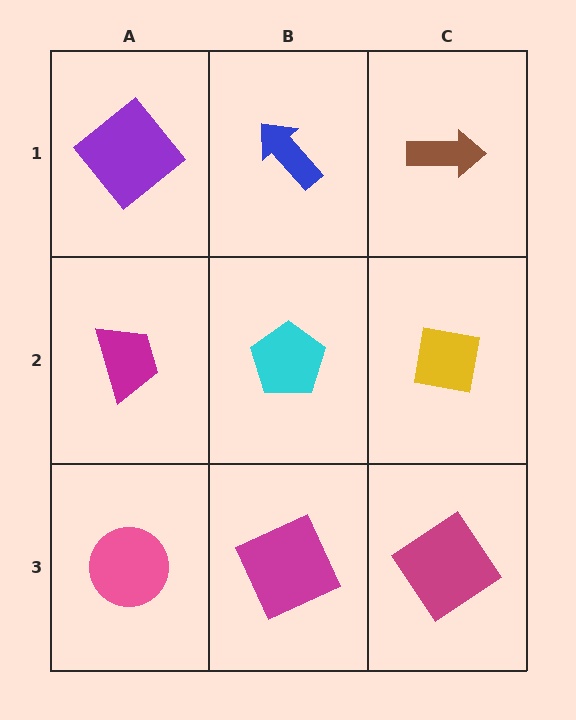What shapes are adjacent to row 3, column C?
A yellow square (row 2, column C), a magenta square (row 3, column B).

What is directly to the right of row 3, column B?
A magenta diamond.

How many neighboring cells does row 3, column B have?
3.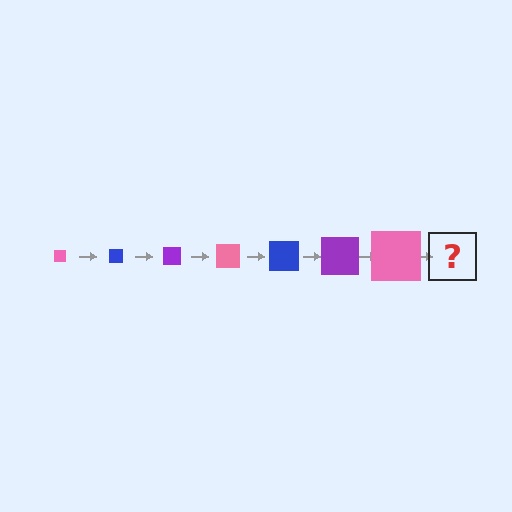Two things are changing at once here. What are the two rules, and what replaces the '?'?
The two rules are that the square grows larger each step and the color cycles through pink, blue, and purple. The '?' should be a blue square, larger than the previous one.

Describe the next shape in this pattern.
It should be a blue square, larger than the previous one.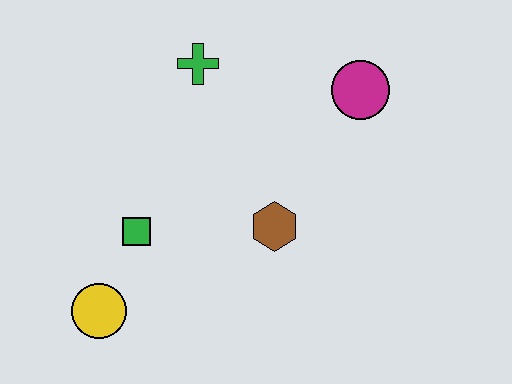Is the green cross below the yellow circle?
No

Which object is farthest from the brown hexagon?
The yellow circle is farthest from the brown hexagon.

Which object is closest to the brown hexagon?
The green square is closest to the brown hexagon.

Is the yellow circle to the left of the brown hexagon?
Yes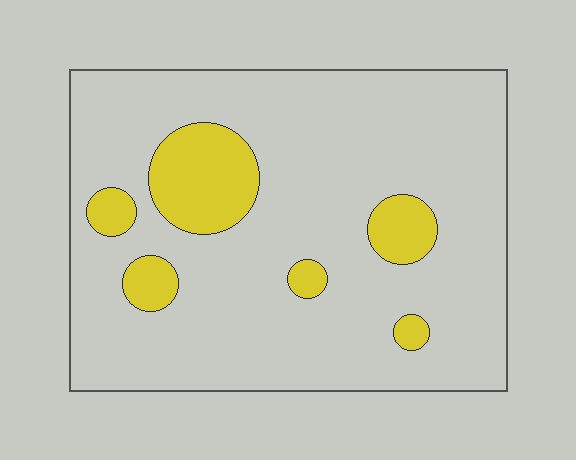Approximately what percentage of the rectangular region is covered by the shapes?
Approximately 15%.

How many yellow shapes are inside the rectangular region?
6.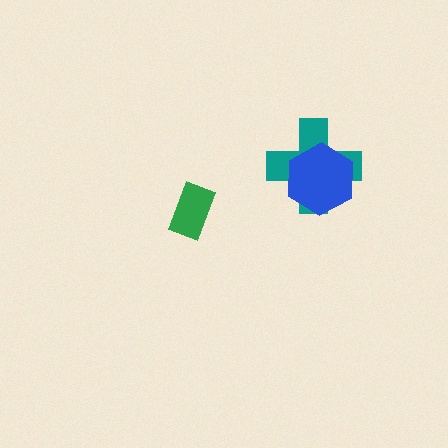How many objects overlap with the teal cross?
1 object overlaps with the teal cross.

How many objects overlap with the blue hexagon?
1 object overlaps with the blue hexagon.